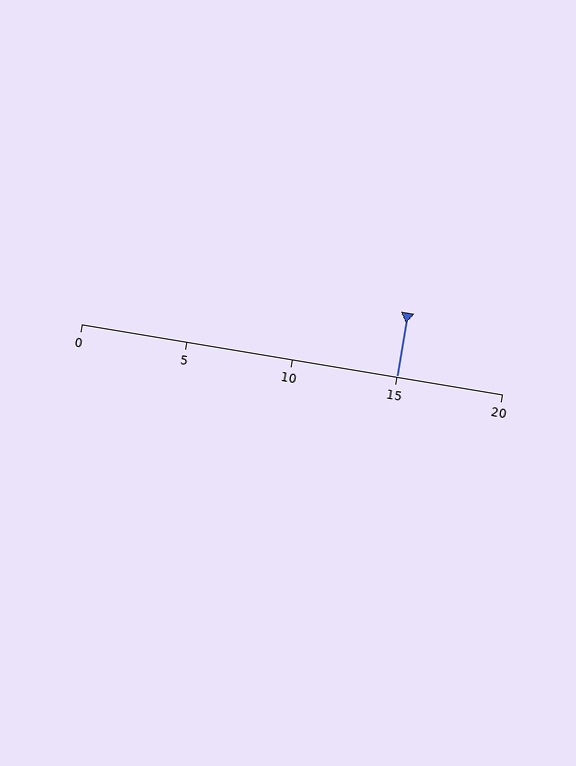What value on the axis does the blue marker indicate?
The marker indicates approximately 15.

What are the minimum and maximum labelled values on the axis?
The axis runs from 0 to 20.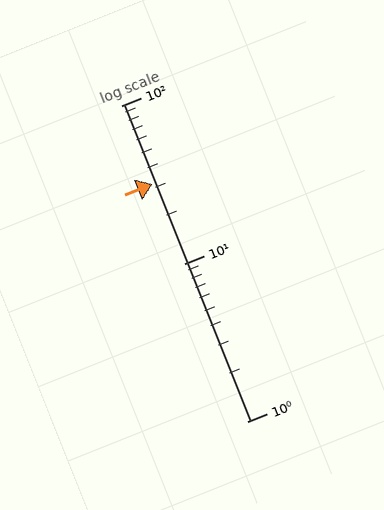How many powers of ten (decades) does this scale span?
The scale spans 2 decades, from 1 to 100.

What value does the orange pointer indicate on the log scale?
The pointer indicates approximately 32.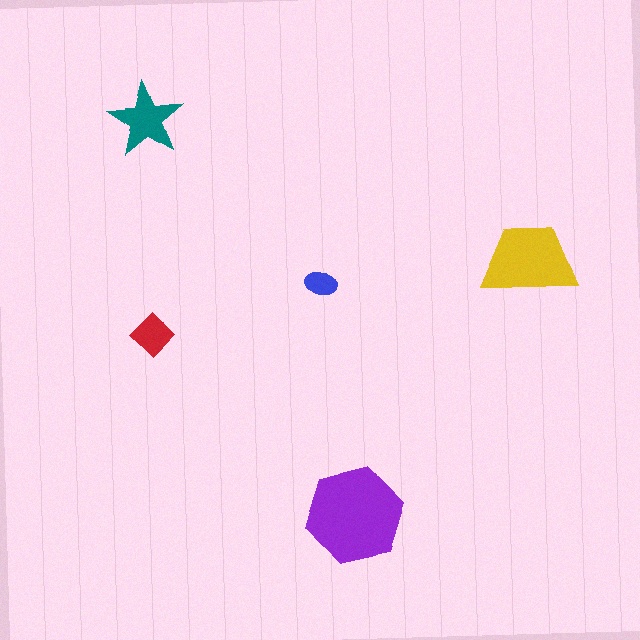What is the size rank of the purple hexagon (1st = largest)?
1st.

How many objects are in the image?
There are 5 objects in the image.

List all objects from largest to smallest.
The purple hexagon, the yellow trapezoid, the teal star, the red diamond, the blue ellipse.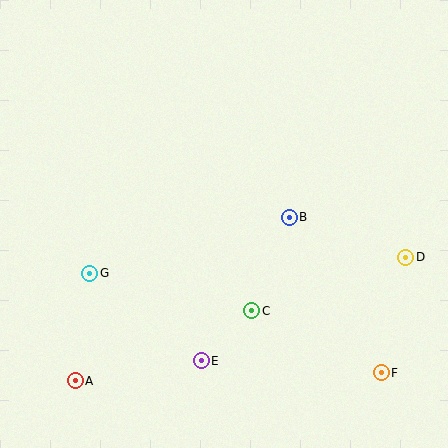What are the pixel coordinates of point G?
Point G is at (90, 273).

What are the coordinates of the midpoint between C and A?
The midpoint between C and A is at (163, 346).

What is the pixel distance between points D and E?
The distance between D and E is 229 pixels.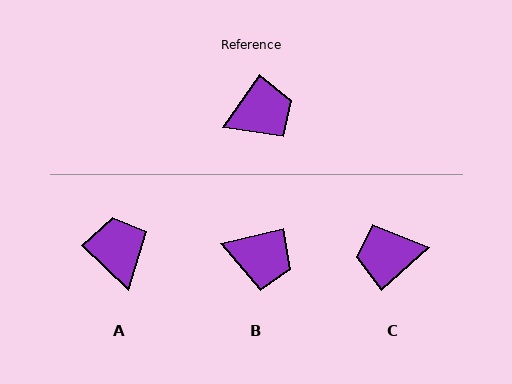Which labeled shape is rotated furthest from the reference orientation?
C, about 166 degrees away.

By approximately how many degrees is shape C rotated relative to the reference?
Approximately 166 degrees counter-clockwise.